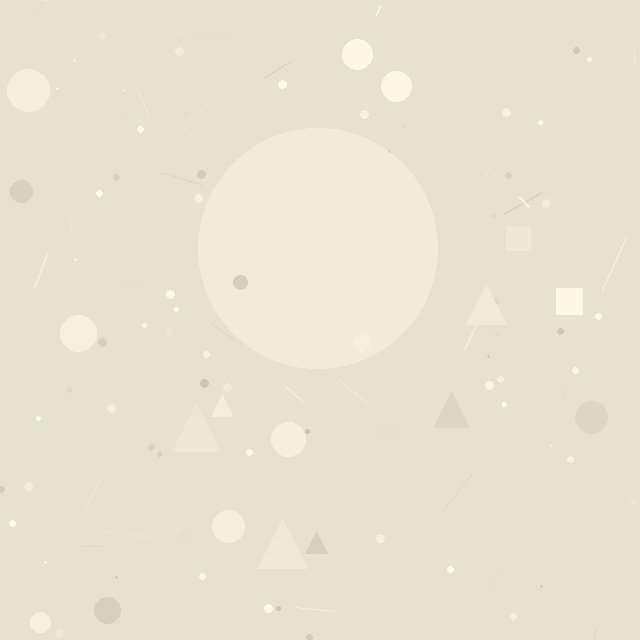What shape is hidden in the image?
A circle is hidden in the image.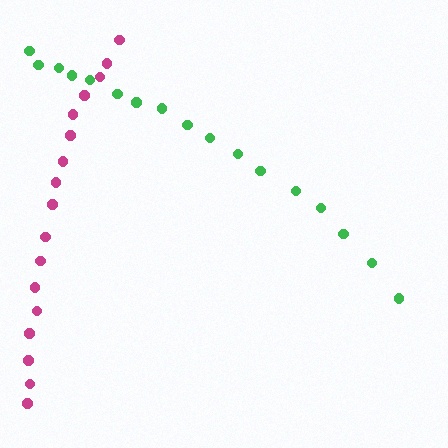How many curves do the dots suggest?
There are 2 distinct paths.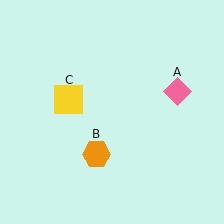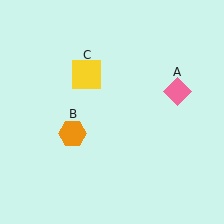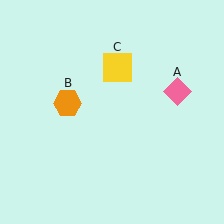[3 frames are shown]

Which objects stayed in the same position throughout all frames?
Pink diamond (object A) remained stationary.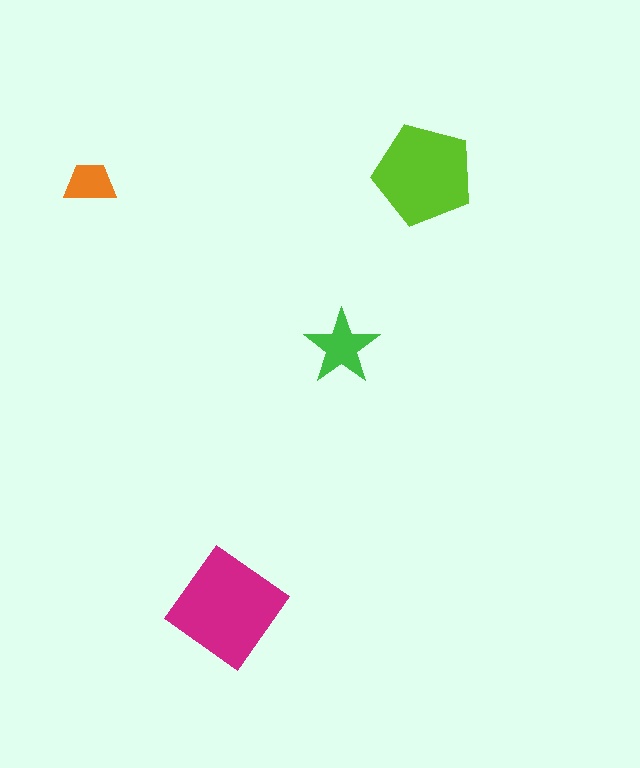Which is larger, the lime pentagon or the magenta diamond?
The magenta diamond.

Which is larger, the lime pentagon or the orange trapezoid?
The lime pentagon.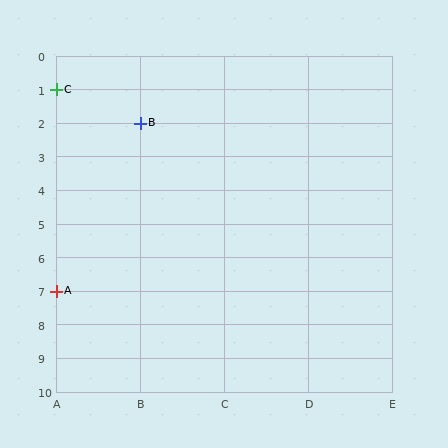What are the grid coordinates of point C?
Point C is at grid coordinates (A, 1).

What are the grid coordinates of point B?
Point B is at grid coordinates (B, 2).